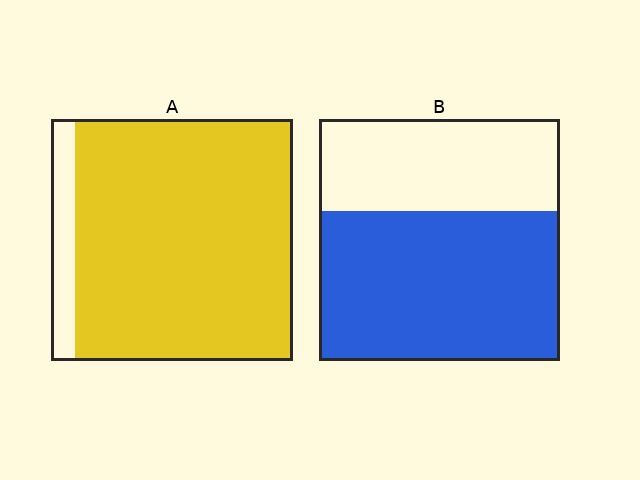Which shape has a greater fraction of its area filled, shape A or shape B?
Shape A.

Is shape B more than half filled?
Yes.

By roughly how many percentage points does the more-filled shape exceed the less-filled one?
By roughly 30 percentage points (A over B).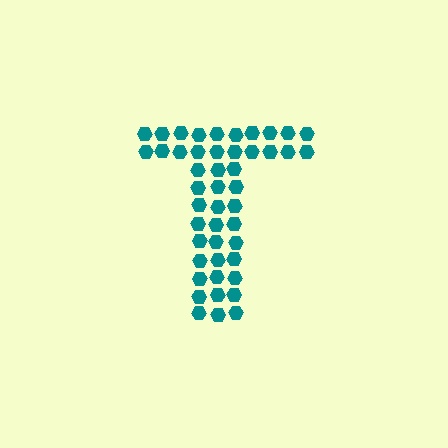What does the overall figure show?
The overall figure shows the letter T.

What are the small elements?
The small elements are hexagons.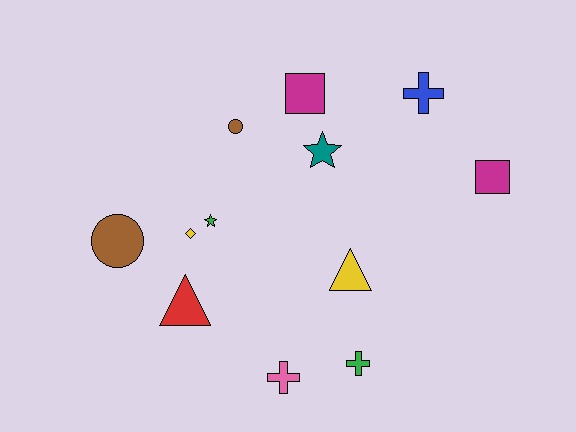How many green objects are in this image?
There are 2 green objects.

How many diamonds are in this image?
There is 1 diamond.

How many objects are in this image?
There are 12 objects.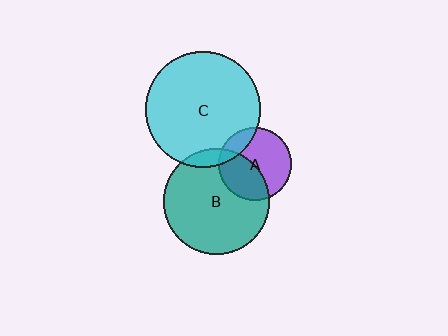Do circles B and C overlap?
Yes.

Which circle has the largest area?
Circle C (cyan).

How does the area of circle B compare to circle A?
Approximately 2.1 times.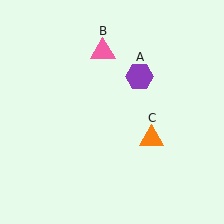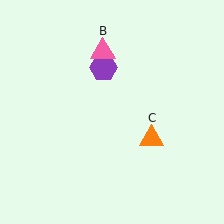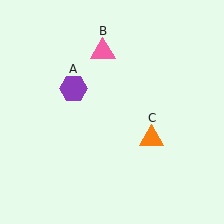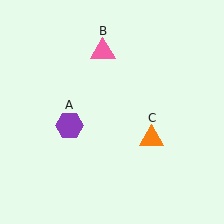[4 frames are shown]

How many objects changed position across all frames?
1 object changed position: purple hexagon (object A).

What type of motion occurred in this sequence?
The purple hexagon (object A) rotated counterclockwise around the center of the scene.